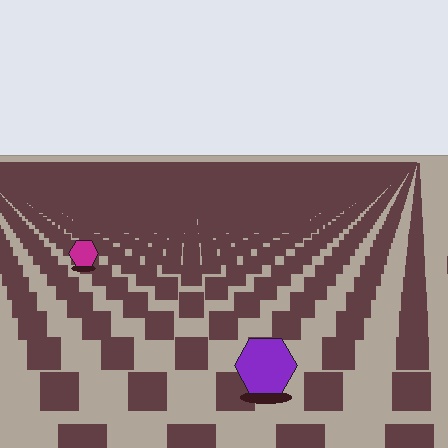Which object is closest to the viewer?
The purple hexagon is closest. The texture marks near it are larger and more spread out.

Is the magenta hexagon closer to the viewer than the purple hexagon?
No. The purple hexagon is closer — you can tell from the texture gradient: the ground texture is coarser near it.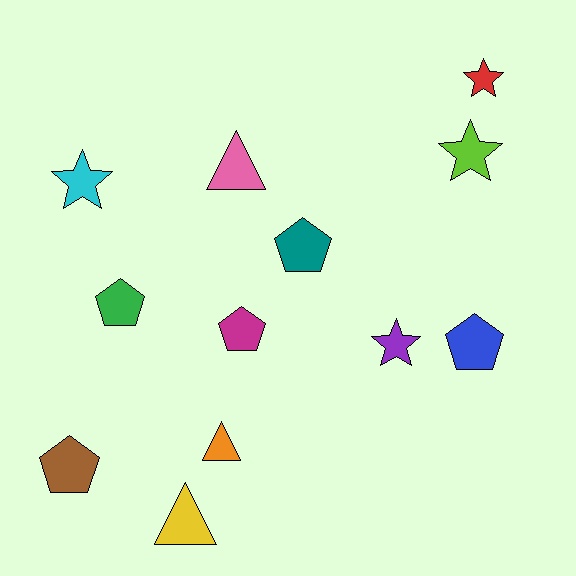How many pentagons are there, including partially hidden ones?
There are 5 pentagons.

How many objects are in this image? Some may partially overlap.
There are 12 objects.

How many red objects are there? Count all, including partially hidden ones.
There is 1 red object.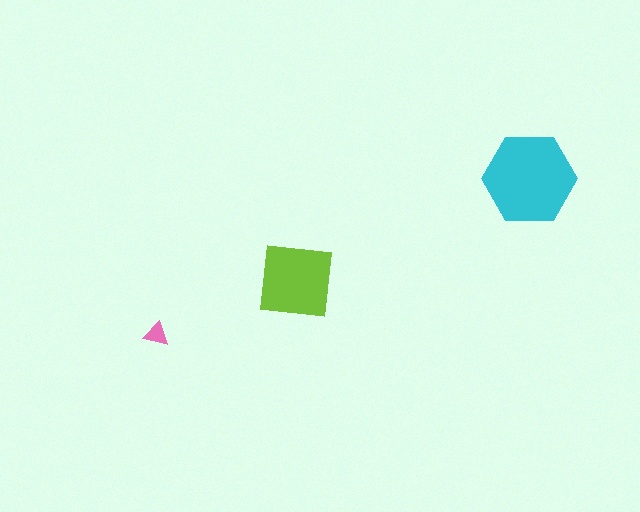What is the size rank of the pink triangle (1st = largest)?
3rd.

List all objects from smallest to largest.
The pink triangle, the lime square, the cyan hexagon.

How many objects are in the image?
There are 3 objects in the image.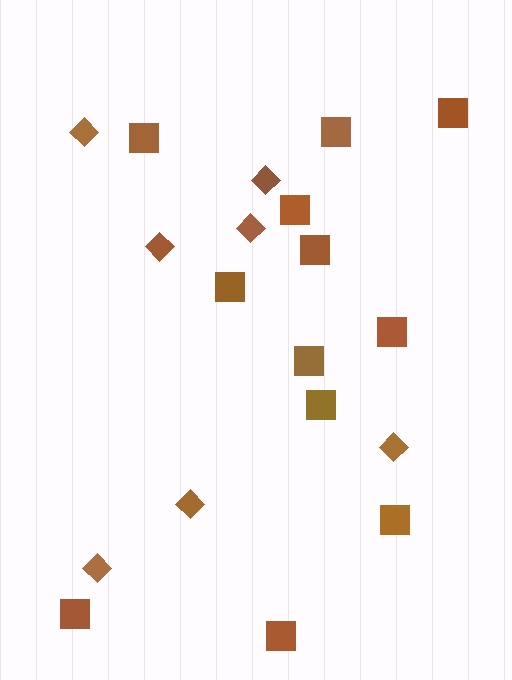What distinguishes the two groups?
There are 2 groups: one group of squares (12) and one group of diamonds (7).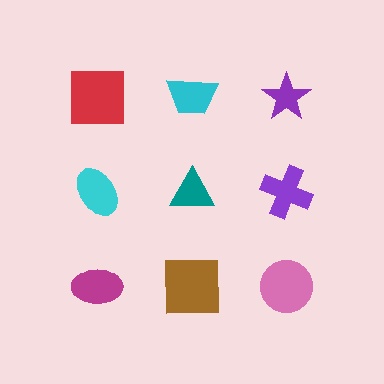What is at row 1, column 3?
A purple star.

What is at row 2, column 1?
A cyan ellipse.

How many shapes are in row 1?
3 shapes.